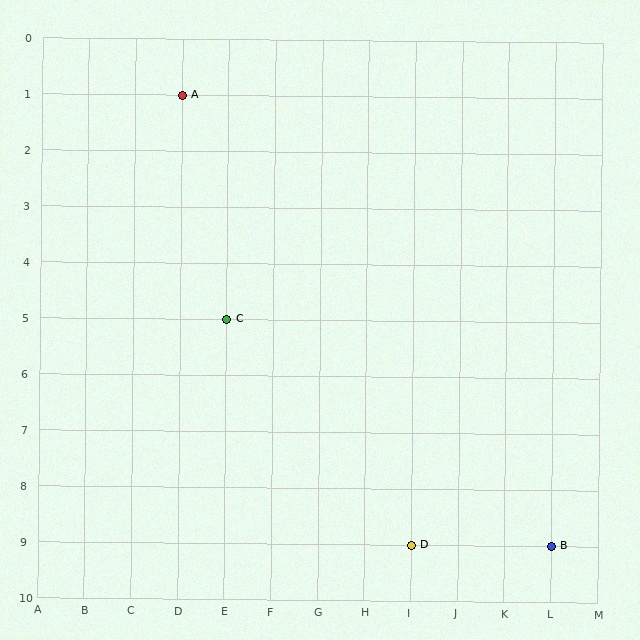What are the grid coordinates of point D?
Point D is at grid coordinates (I, 9).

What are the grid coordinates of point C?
Point C is at grid coordinates (E, 5).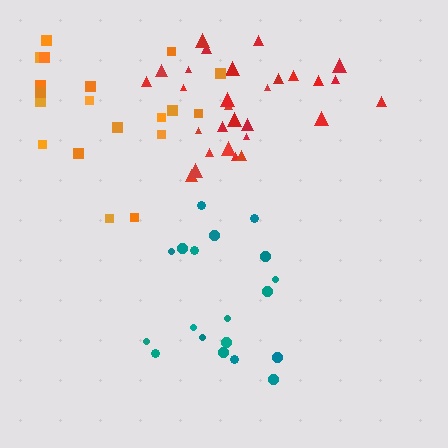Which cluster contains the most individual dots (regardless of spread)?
Red (29).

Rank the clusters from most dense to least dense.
red, teal, orange.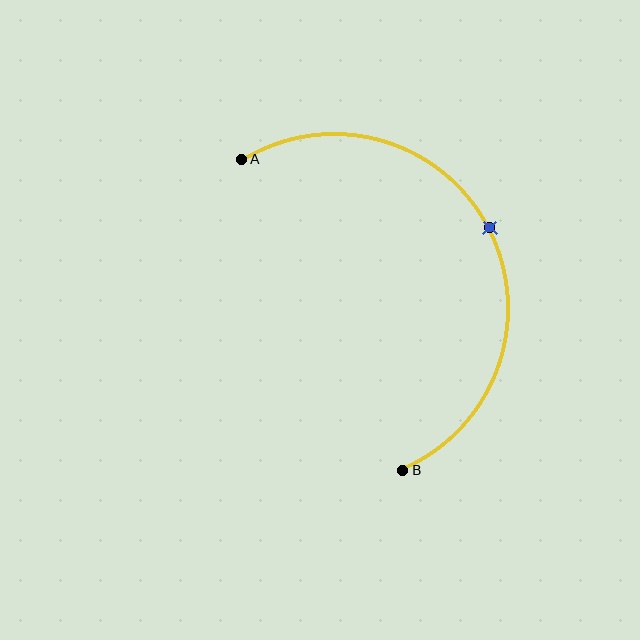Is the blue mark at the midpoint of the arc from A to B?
Yes. The blue mark lies on the arc at equal arc-length from both A and B — it is the arc midpoint.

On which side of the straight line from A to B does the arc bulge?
The arc bulges to the right of the straight line connecting A and B.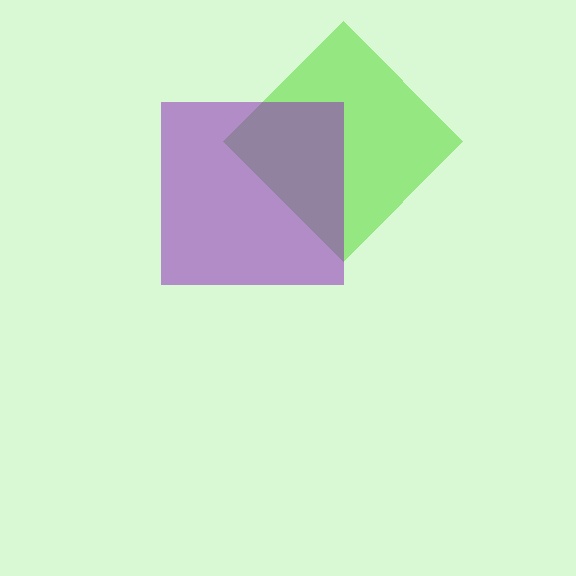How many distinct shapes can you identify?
There are 2 distinct shapes: a lime diamond, a purple square.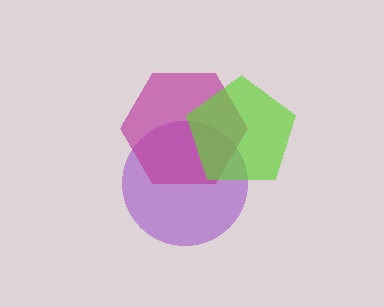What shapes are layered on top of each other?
The layered shapes are: a purple circle, a magenta hexagon, a lime pentagon.